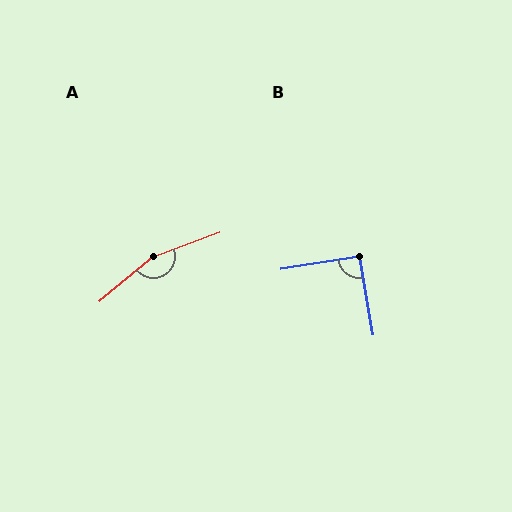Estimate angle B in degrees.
Approximately 90 degrees.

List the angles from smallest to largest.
B (90°), A (160°).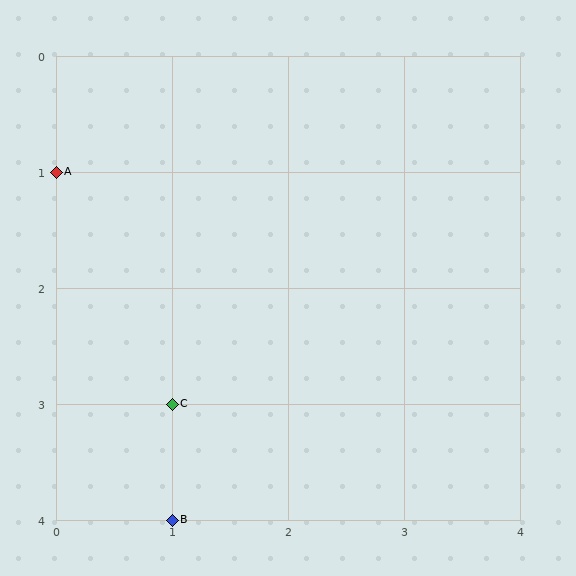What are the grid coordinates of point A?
Point A is at grid coordinates (0, 1).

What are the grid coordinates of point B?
Point B is at grid coordinates (1, 4).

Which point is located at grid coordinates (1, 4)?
Point B is at (1, 4).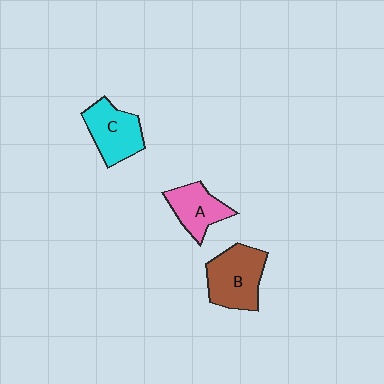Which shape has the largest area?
Shape B (brown).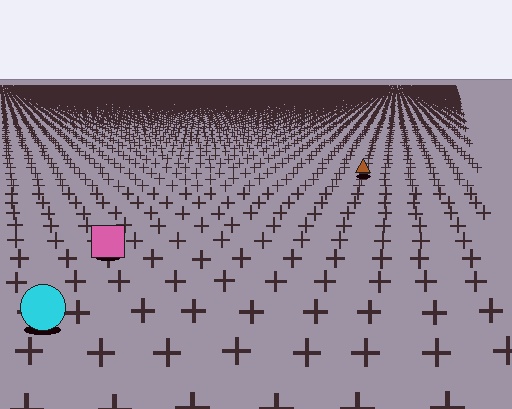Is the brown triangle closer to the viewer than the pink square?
No. The pink square is closer — you can tell from the texture gradient: the ground texture is coarser near it.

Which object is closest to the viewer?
The cyan circle is closest. The texture marks near it are larger and more spread out.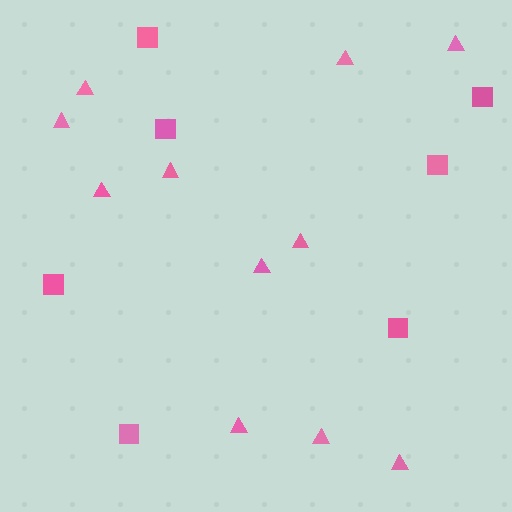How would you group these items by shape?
There are 2 groups: one group of triangles (11) and one group of squares (7).